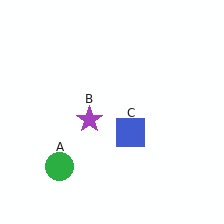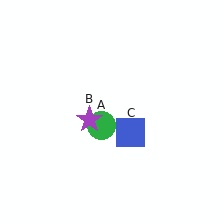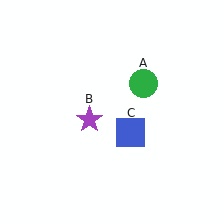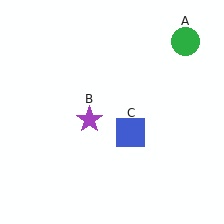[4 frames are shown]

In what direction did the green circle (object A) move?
The green circle (object A) moved up and to the right.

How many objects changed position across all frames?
1 object changed position: green circle (object A).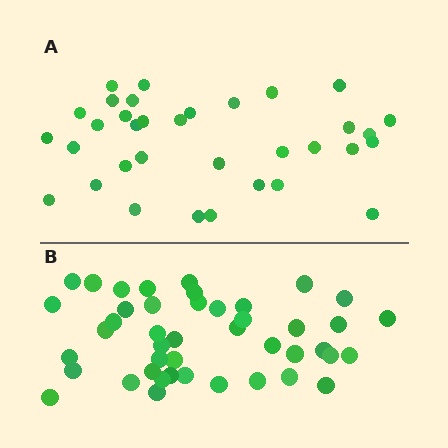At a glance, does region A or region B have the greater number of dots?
Region B (the bottom region) has more dots.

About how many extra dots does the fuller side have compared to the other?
Region B has roughly 10 or so more dots than region A.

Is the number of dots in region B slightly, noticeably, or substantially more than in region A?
Region B has noticeably more, but not dramatically so. The ratio is roughly 1.3 to 1.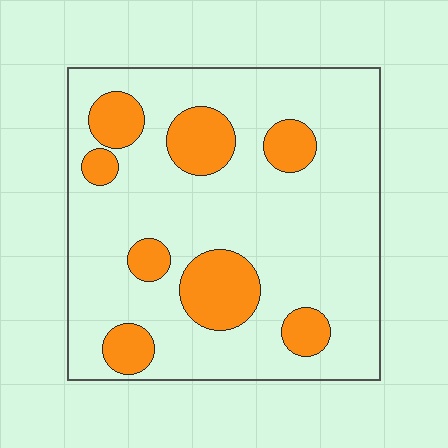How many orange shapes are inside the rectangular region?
8.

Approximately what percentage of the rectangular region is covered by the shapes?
Approximately 20%.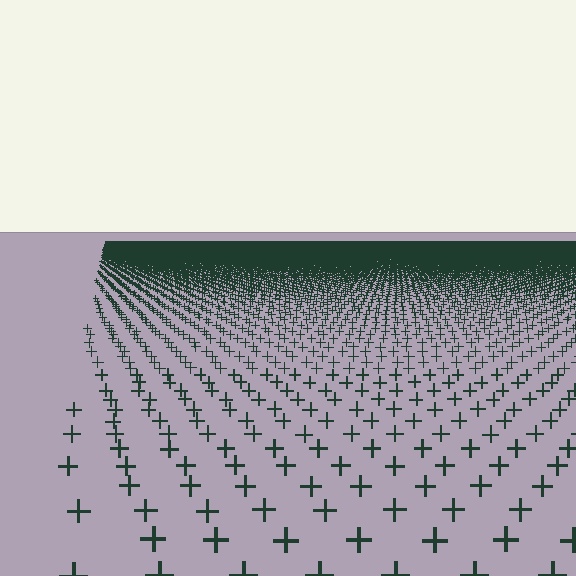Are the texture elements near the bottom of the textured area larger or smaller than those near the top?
Larger. Near the bottom, elements are closer to the viewer and appear at a bigger on-screen size.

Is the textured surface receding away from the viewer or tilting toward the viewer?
The surface is receding away from the viewer. Texture elements get smaller and denser toward the top.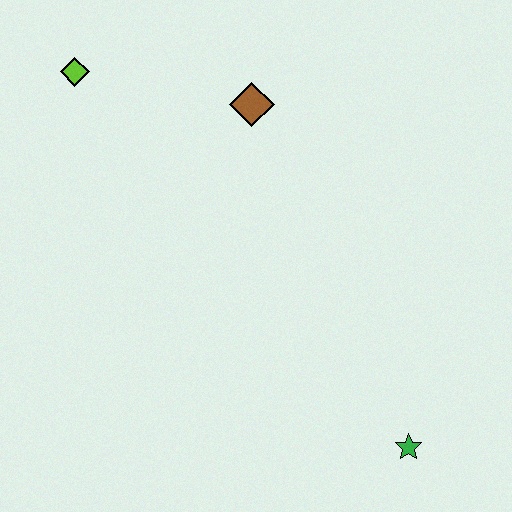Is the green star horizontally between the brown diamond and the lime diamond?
No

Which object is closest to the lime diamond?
The brown diamond is closest to the lime diamond.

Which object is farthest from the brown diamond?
The green star is farthest from the brown diamond.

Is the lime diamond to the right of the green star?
No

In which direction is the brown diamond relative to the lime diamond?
The brown diamond is to the right of the lime diamond.